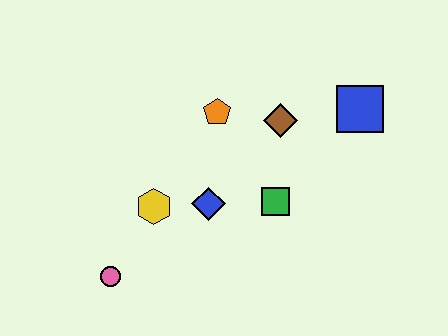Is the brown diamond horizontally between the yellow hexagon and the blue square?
Yes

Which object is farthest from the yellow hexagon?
The blue square is farthest from the yellow hexagon.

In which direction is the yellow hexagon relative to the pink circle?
The yellow hexagon is above the pink circle.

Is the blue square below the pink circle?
No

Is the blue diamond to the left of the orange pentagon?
Yes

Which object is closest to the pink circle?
The yellow hexagon is closest to the pink circle.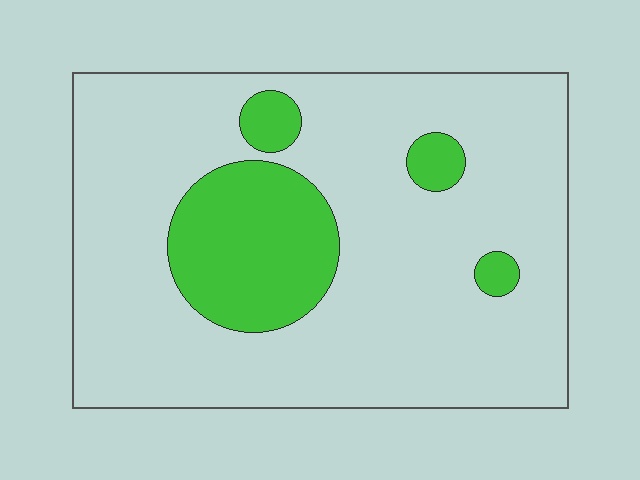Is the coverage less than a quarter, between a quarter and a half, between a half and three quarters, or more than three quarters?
Less than a quarter.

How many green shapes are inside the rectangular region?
4.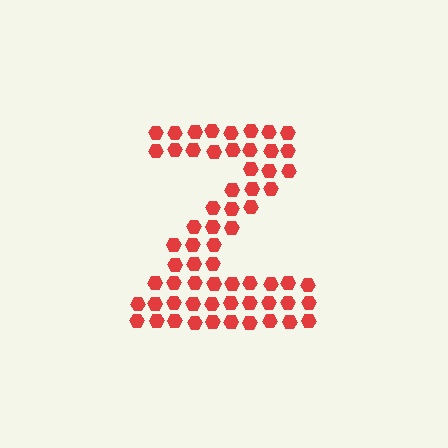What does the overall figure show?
The overall figure shows the letter Z.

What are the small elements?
The small elements are hexagons.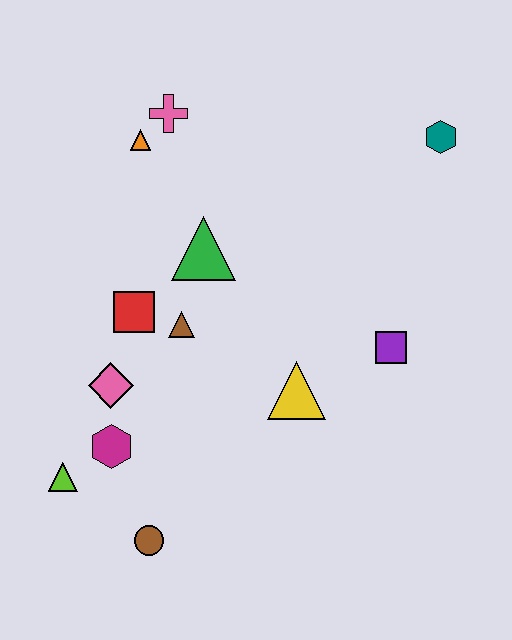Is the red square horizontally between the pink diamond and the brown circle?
Yes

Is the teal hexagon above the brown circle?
Yes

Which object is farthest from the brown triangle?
The teal hexagon is farthest from the brown triangle.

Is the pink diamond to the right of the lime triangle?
Yes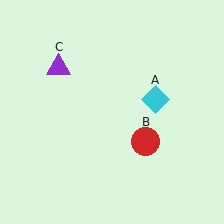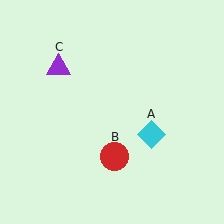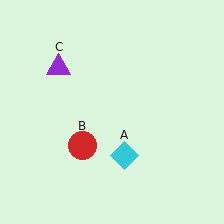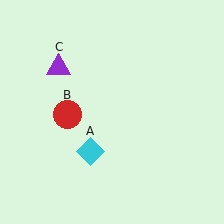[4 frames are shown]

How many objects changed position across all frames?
2 objects changed position: cyan diamond (object A), red circle (object B).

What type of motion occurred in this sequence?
The cyan diamond (object A), red circle (object B) rotated clockwise around the center of the scene.